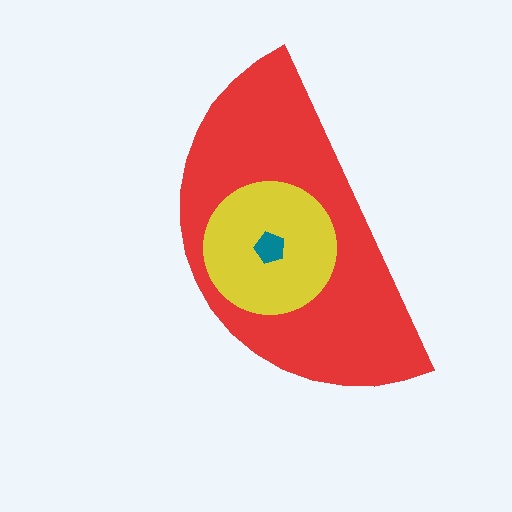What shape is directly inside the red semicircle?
The yellow circle.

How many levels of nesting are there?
3.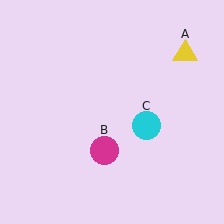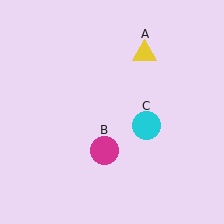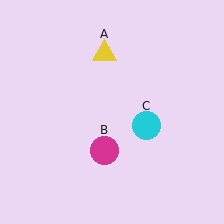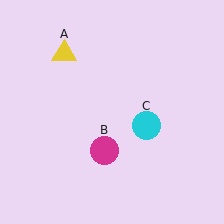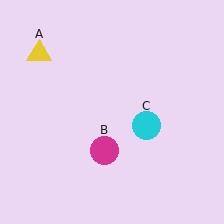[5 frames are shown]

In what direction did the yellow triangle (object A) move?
The yellow triangle (object A) moved left.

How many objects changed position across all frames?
1 object changed position: yellow triangle (object A).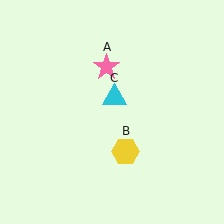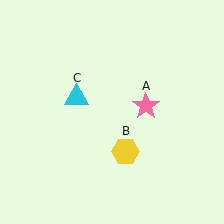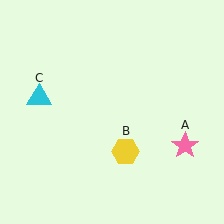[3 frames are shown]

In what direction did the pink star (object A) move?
The pink star (object A) moved down and to the right.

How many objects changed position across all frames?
2 objects changed position: pink star (object A), cyan triangle (object C).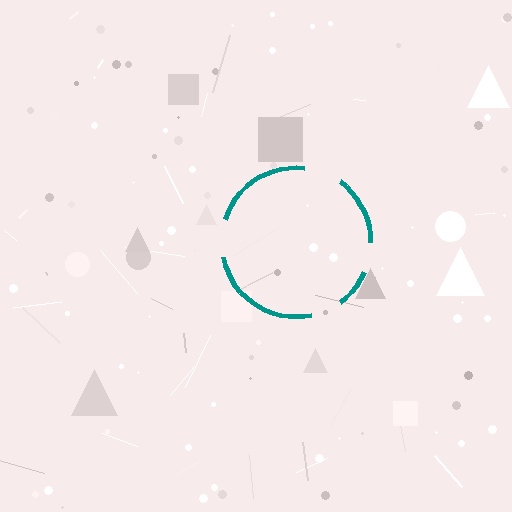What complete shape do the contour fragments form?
The contour fragments form a circle.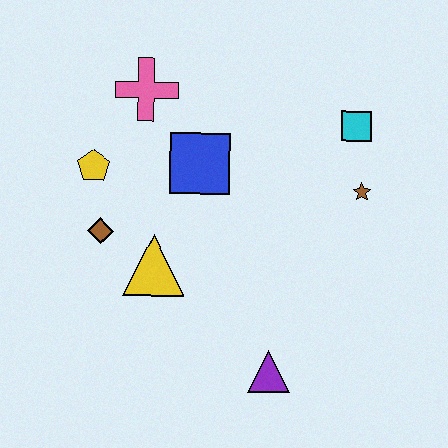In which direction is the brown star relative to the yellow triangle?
The brown star is to the right of the yellow triangle.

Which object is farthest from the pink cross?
The purple triangle is farthest from the pink cross.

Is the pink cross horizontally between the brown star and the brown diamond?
Yes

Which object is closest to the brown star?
The cyan square is closest to the brown star.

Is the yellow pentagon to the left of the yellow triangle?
Yes